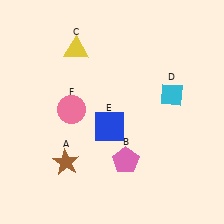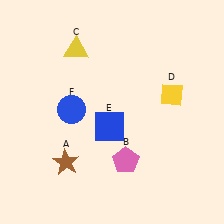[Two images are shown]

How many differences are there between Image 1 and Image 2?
There are 2 differences between the two images.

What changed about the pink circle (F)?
In Image 1, F is pink. In Image 2, it changed to blue.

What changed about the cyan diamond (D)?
In Image 1, D is cyan. In Image 2, it changed to yellow.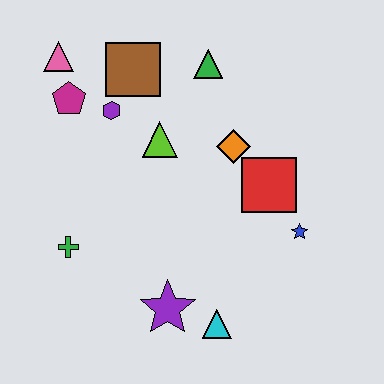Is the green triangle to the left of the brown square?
No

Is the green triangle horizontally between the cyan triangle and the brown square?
Yes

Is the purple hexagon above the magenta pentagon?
No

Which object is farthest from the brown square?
The cyan triangle is farthest from the brown square.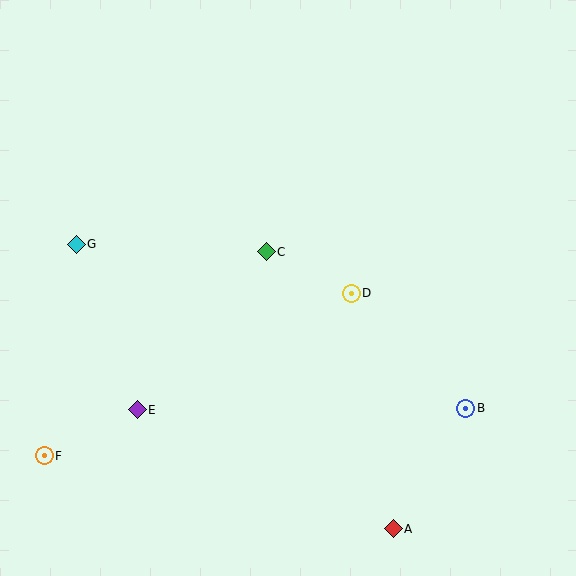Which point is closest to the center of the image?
Point C at (266, 252) is closest to the center.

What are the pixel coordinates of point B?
Point B is at (466, 408).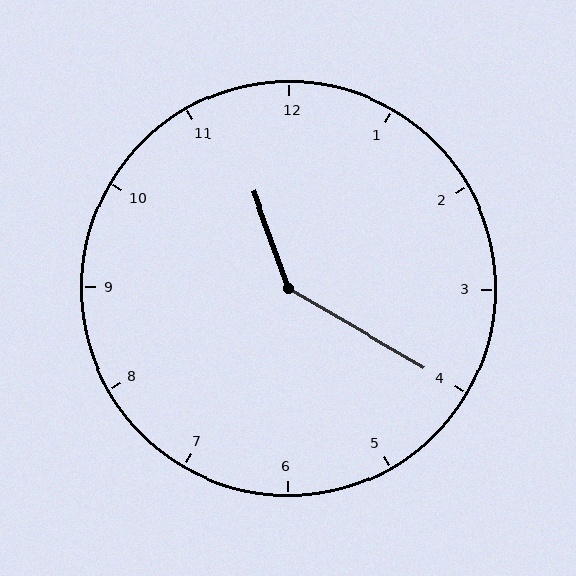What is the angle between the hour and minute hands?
Approximately 140 degrees.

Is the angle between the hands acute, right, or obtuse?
It is obtuse.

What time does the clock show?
11:20.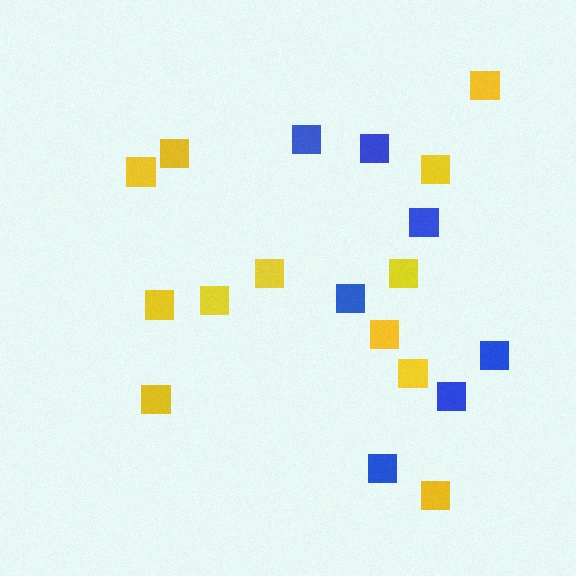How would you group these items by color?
There are 2 groups: one group of blue squares (7) and one group of yellow squares (12).